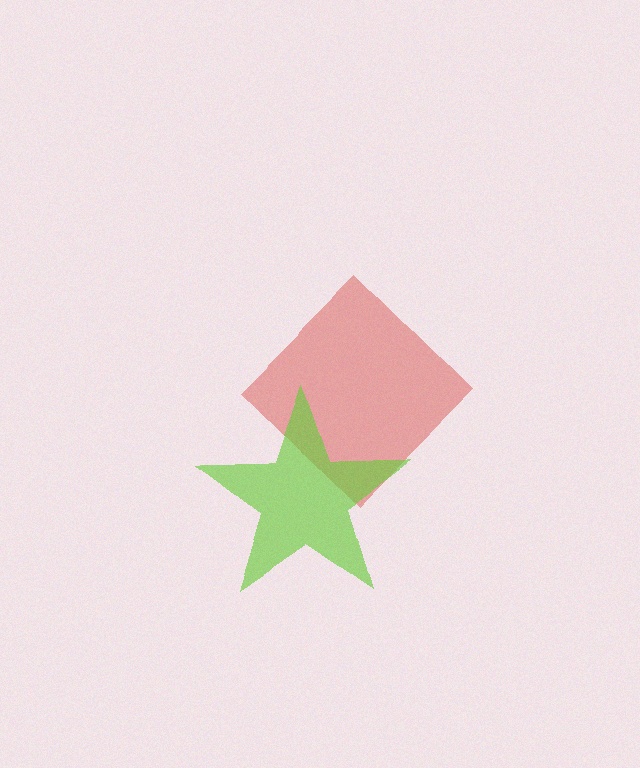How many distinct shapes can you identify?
There are 2 distinct shapes: a red diamond, a lime star.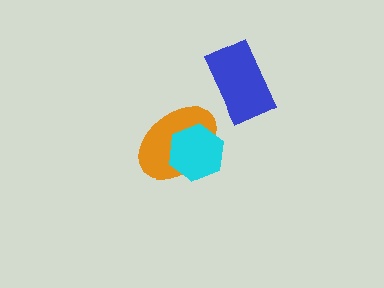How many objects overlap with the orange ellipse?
1 object overlaps with the orange ellipse.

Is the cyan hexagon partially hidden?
No, no other shape covers it.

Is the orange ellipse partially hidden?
Yes, it is partially covered by another shape.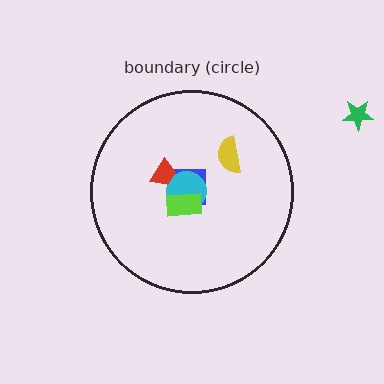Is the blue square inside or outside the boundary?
Inside.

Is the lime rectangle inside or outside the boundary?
Inside.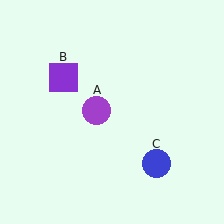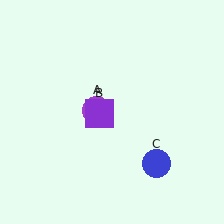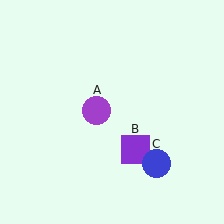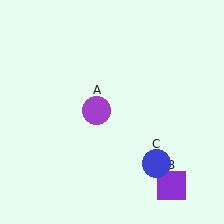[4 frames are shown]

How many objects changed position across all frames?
1 object changed position: purple square (object B).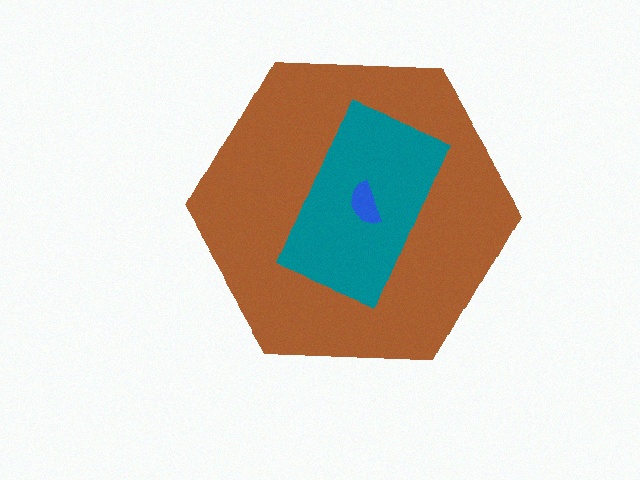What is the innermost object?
The blue semicircle.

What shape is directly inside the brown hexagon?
The teal rectangle.